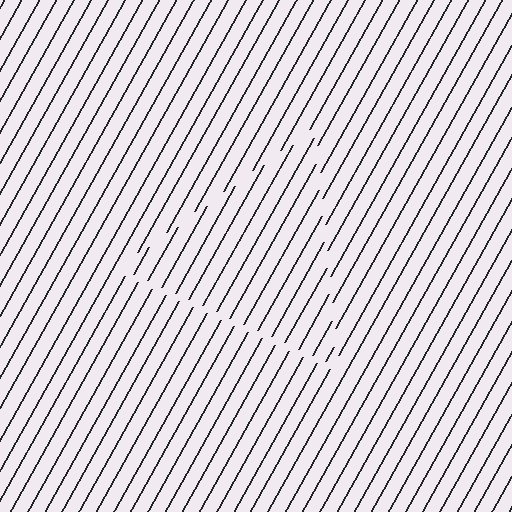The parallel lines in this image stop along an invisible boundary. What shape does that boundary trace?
An illusory triangle. The interior of the shape contains the same grating, shifted by half a period — the contour is defined by the phase discontinuity where line-ends from the inner and outer gratings abut.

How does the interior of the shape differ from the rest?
The interior of the shape contains the same grating, shifted by half a period — the contour is defined by the phase discontinuity where line-ends from the inner and outer gratings abut.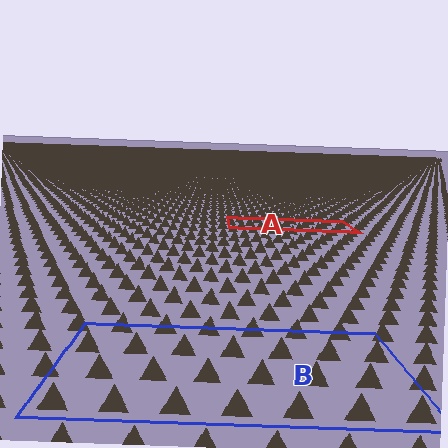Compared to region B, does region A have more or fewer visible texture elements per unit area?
Region A has more texture elements per unit area — they are packed more densely because it is farther away.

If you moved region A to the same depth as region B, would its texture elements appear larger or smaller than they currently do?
They would appear larger. At a closer depth, the same texture elements are projected at a bigger on-screen size.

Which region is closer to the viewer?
Region B is closer. The texture elements there are larger and more spread out.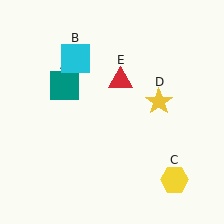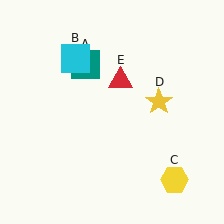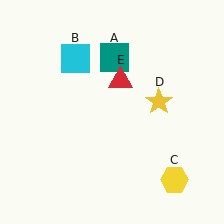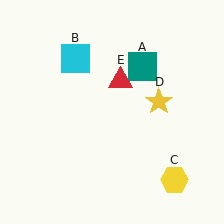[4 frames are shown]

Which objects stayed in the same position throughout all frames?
Cyan square (object B) and yellow hexagon (object C) and yellow star (object D) and red triangle (object E) remained stationary.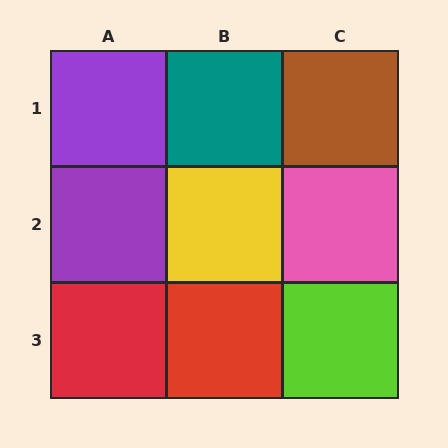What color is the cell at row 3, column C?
Lime.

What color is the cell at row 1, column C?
Brown.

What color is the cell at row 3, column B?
Red.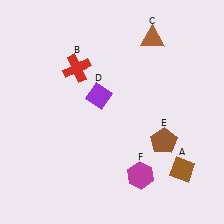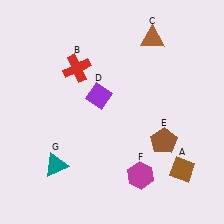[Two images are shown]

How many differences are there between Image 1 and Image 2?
There is 1 difference between the two images.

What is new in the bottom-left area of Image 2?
A teal triangle (G) was added in the bottom-left area of Image 2.